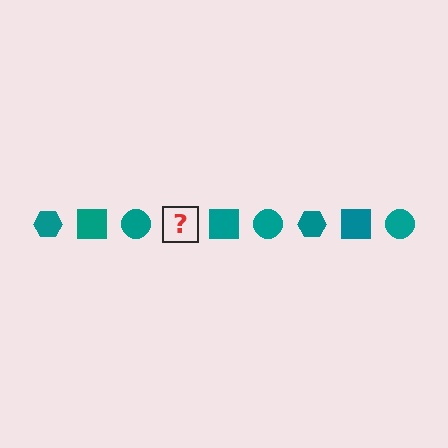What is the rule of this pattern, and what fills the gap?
The rule is that the pattern cycles through hexagon, square, circle shapes in teal. The gap should be filled with a teal hexagon.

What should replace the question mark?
The question mark should be replaced with a teal hexagon.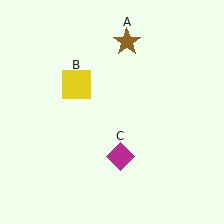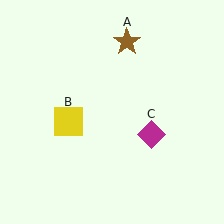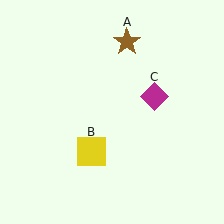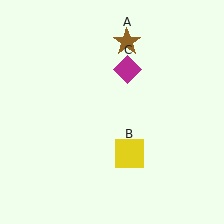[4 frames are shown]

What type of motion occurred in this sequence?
The yellow square (object B), magenta diamond (object C) rotated counterclockwise around the center of the scene.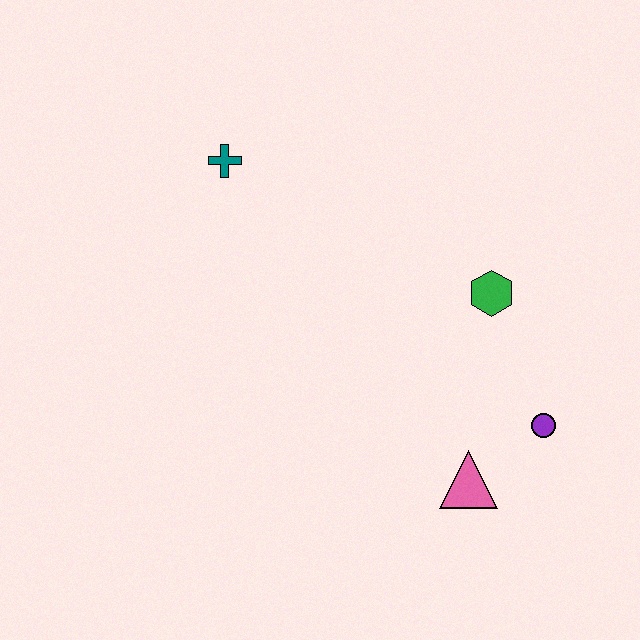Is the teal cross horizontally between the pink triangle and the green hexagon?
No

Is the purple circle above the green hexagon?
No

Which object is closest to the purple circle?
The pink triangle is closest to the purple circle.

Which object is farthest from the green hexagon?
The teal cross is farthest from the green hexagon.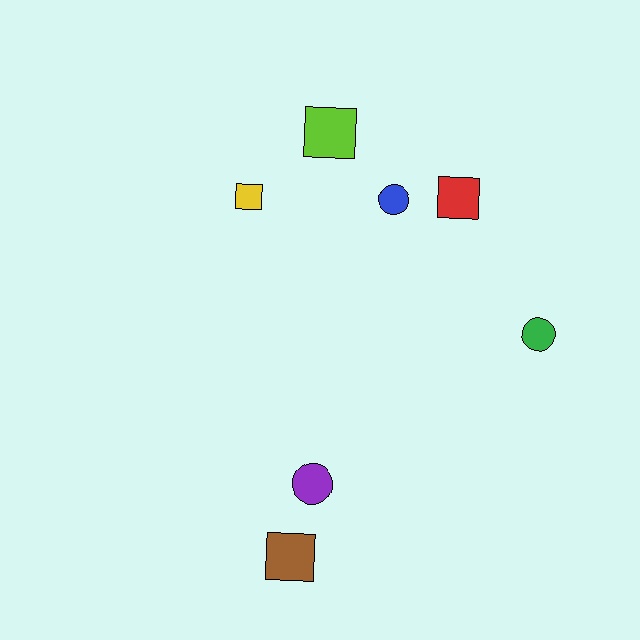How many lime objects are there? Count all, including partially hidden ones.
There is 1 lime object.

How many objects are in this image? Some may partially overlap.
There are 7 objects.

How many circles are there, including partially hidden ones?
There are 3 circles.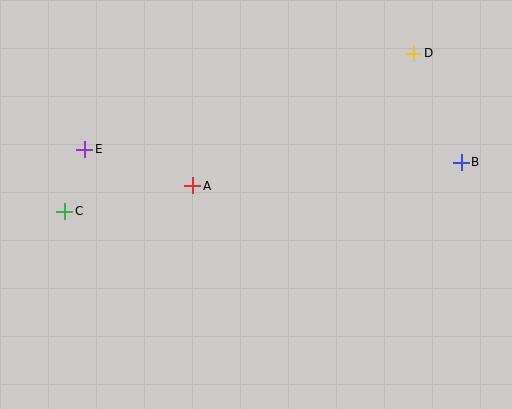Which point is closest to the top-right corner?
Point D is closest to the top-right corner.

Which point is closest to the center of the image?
Point A at (193, 186) is closest to the center.